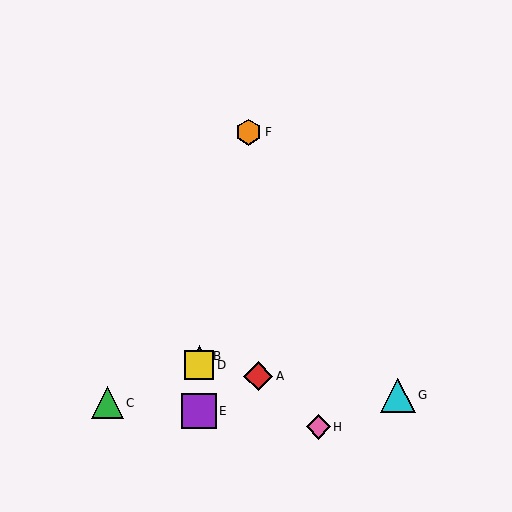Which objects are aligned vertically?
Objects B, D, E are aligned vertically.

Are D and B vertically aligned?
Yes, both are at x≈199.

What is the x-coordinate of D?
Object D is at x≈199.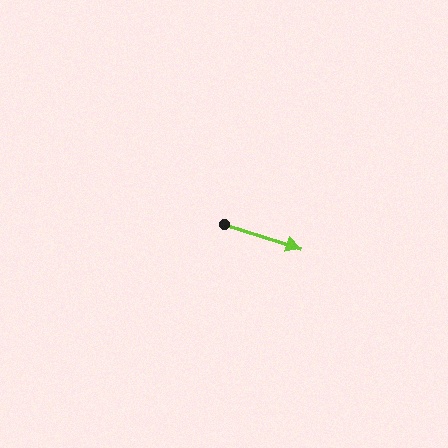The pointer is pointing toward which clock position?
Roughly 4 o'clock.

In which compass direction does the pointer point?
East.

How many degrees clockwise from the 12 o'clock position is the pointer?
Approximately 107 degrees.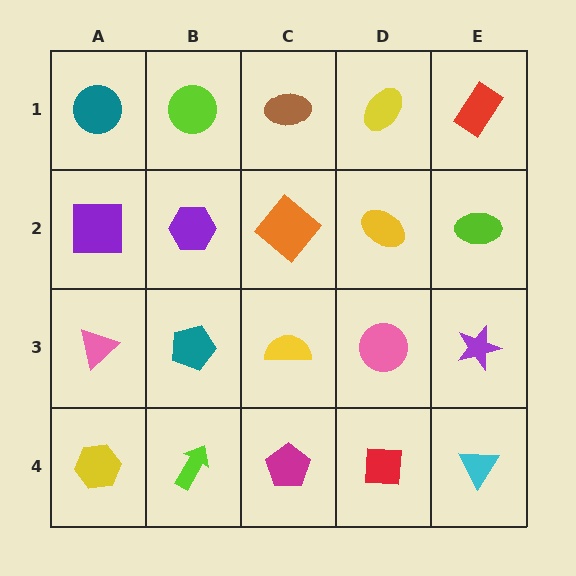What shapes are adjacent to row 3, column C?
An orange diamond (row 2, column C), a magenta pentagon (row 4, column C), a teal pentagon (row 3, column B), a pink circle (row 3, column D).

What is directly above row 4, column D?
A pink circle.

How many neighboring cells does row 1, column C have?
3.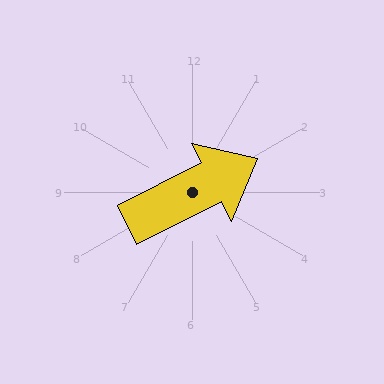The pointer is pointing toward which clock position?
Roughly 2 o'clock.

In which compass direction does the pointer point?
Northeast.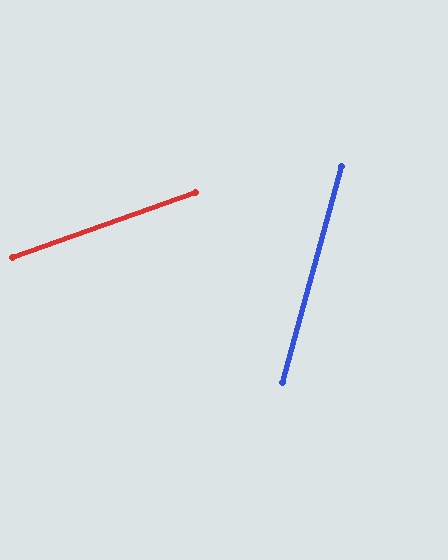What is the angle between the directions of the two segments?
Approximately 55 degrees.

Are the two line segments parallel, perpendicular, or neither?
Neither parallel nor perpendicular — they differ by about 55°.